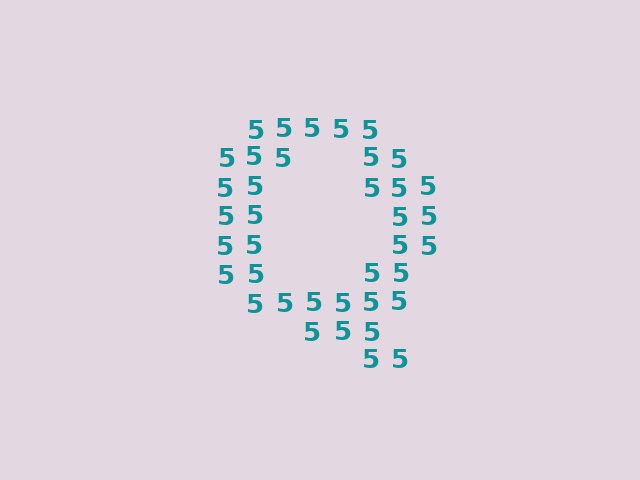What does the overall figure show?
The overall figure shows the letter Q.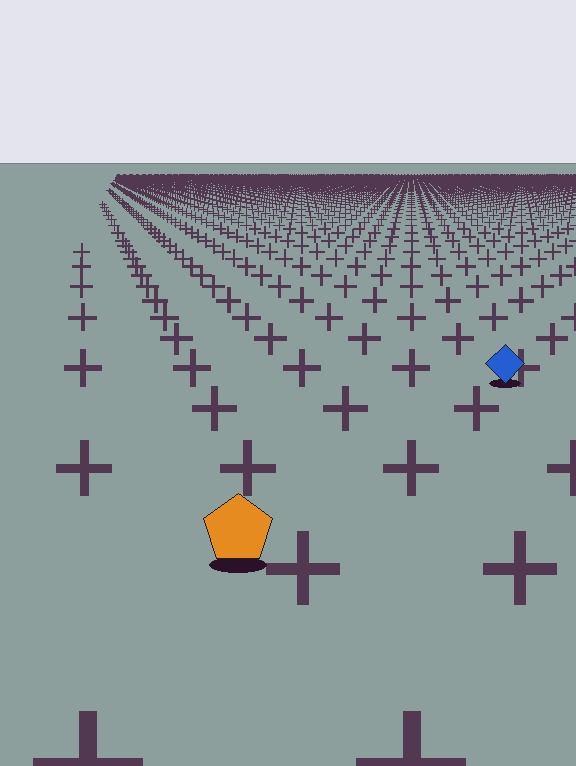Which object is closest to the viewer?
The orange pentagon is closest. The texture marks near it are larger and more spread out.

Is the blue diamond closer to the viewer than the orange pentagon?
No. The orange pentagon is closer — you can tell from the texture gradient: the ground texture is coarser near it.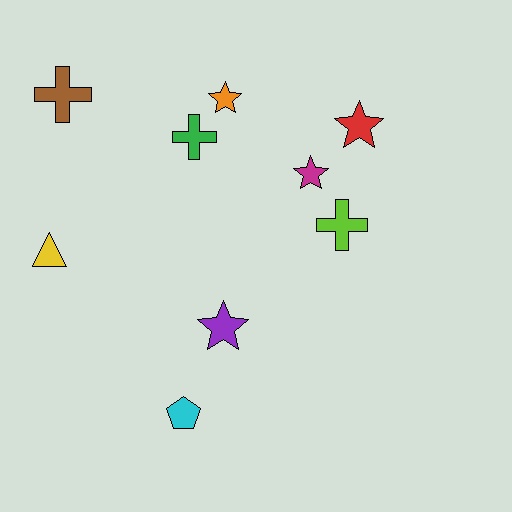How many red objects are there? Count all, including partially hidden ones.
There is 1 red object.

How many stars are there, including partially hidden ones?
There are 4 stars.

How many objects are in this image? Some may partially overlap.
There are 9 objects.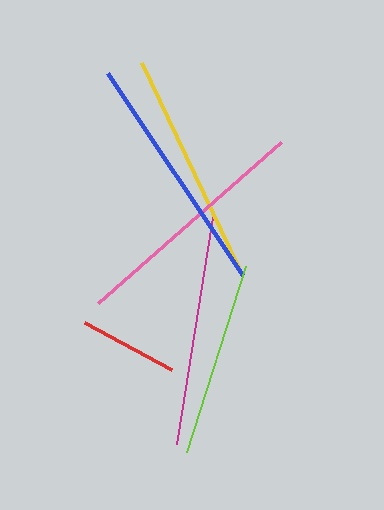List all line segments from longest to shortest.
From longest to shortest: pink, blue, magenta, yellow, lime, red.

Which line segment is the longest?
The pink line is the longest at approximately 244 pixels.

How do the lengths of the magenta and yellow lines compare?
The magenta and yellow lines are approximately the same length.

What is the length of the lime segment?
The lime segment is approximately 195 pixels long.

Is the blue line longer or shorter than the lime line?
The blue line is longer than the lime line.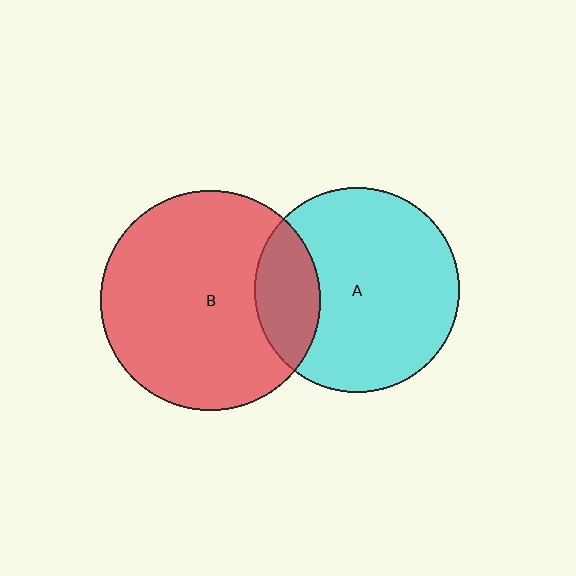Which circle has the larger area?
Circle B (red).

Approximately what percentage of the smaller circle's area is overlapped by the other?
Approximately 20%.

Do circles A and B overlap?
Yes.